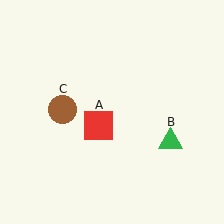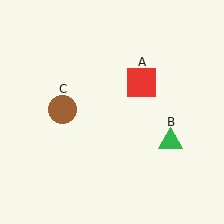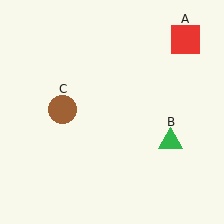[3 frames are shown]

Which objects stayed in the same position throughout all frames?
Green triangle (object B) and brown circle (object C) remained stationary.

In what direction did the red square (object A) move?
The red square (object A) moved up and to the right.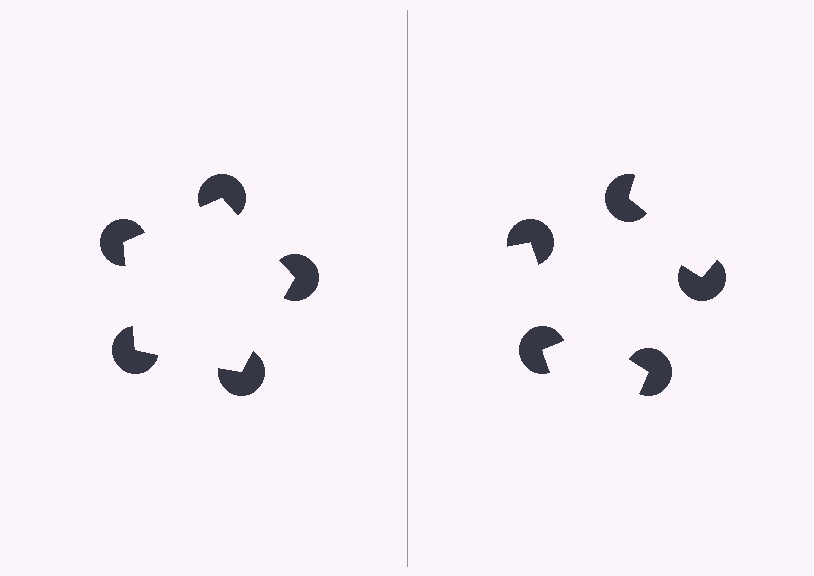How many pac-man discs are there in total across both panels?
10 — 5 on each side.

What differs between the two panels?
The pac-man discs are positioned identically on both sides; only the wedge orientations differ. On the left they align to a pentagon; on the right they are misaligned.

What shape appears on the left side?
An illusory pentagon.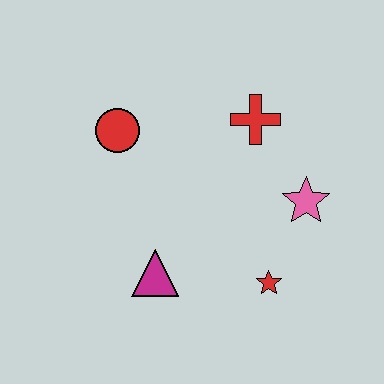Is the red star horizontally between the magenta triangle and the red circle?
No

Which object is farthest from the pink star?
The red circle is farthest from the pink star.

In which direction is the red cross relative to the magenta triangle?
The red cross is above the magenta triangle.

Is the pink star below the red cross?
Yes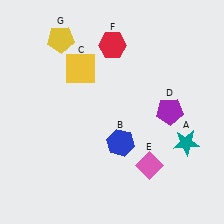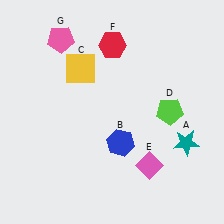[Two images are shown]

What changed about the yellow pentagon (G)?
In Image 1, G is yellow. In Image 2, it changed to pink.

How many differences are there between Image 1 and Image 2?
There are 2 differences between the two images.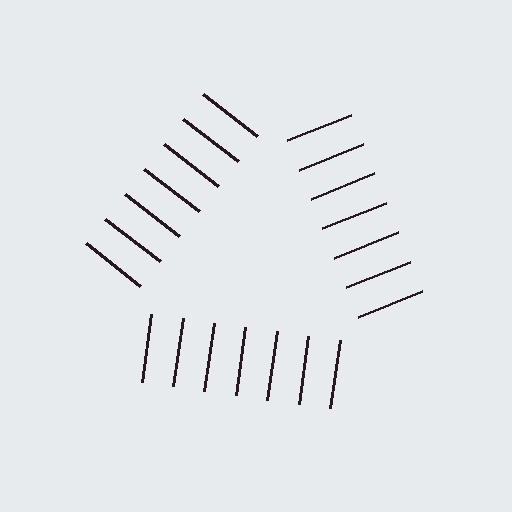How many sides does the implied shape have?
3 sides — the line-ends trace a triangle.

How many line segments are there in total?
21 — 7 along each of the 3 edges.